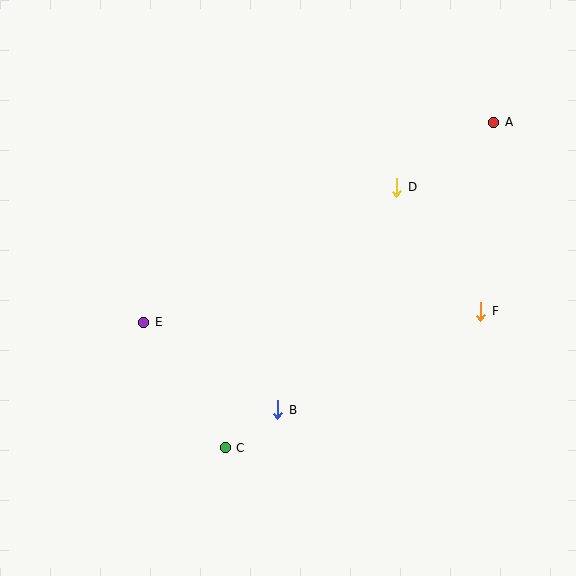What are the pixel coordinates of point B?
Point B is at (278, 410).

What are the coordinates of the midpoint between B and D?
The midpoint between B and D is at (337, 298).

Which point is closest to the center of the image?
Point B at (278, 410) is closest to the center.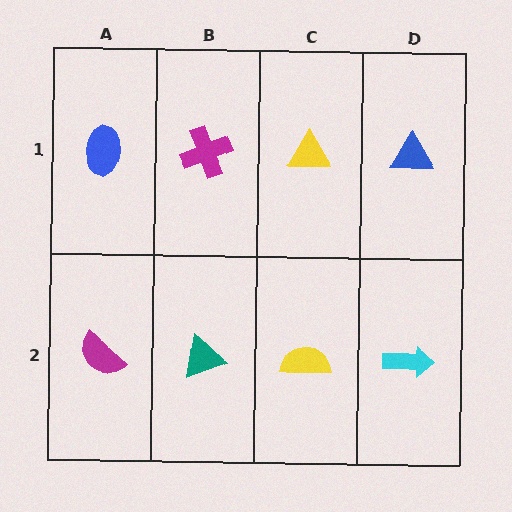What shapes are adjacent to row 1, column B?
A teal triangle (row 2, column B), a blue ellipse (row 1, column A), a yellow triangle (row 1, column C).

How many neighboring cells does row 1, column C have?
3.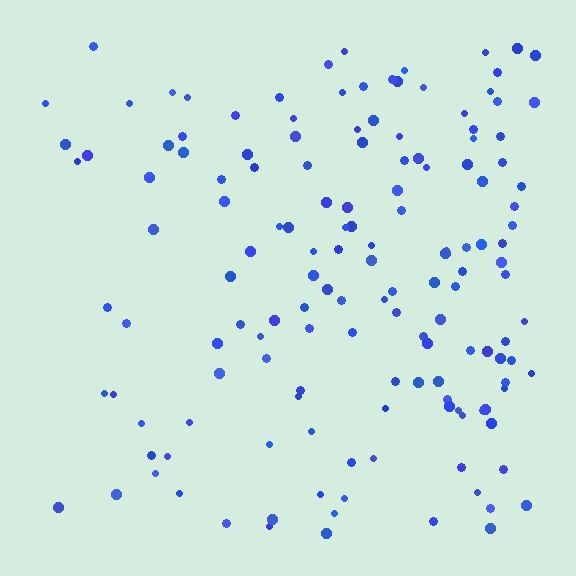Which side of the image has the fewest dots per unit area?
The left.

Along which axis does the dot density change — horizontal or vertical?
Horizontal.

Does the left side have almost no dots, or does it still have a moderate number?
Still a moderate number, just noticeably fewer than the right.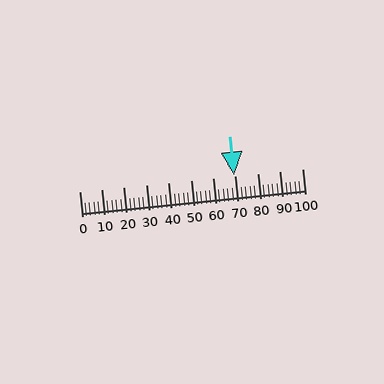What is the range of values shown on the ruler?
The ruler shows values from 0 to 100.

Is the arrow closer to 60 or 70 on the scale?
The arrow is closer to 70.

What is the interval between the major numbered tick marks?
The major tick marks are spaced 10 units apart.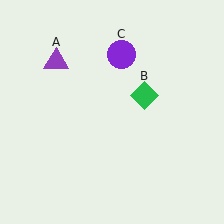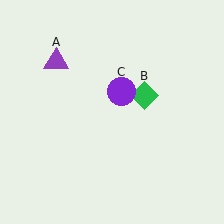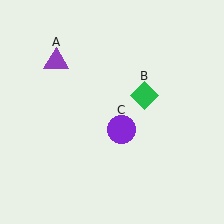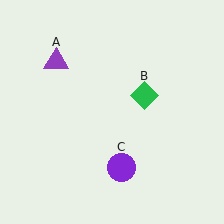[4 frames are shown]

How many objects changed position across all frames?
1 object changed position: purple circle (object C).